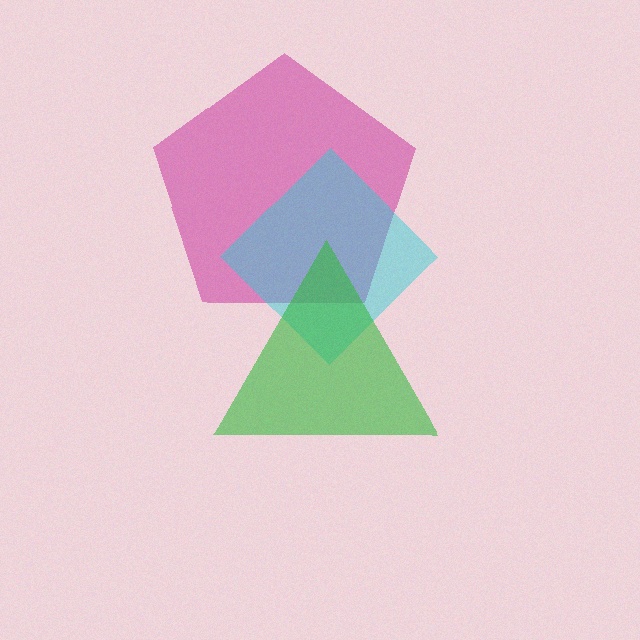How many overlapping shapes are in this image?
There are 3 overlapping shapes in the image.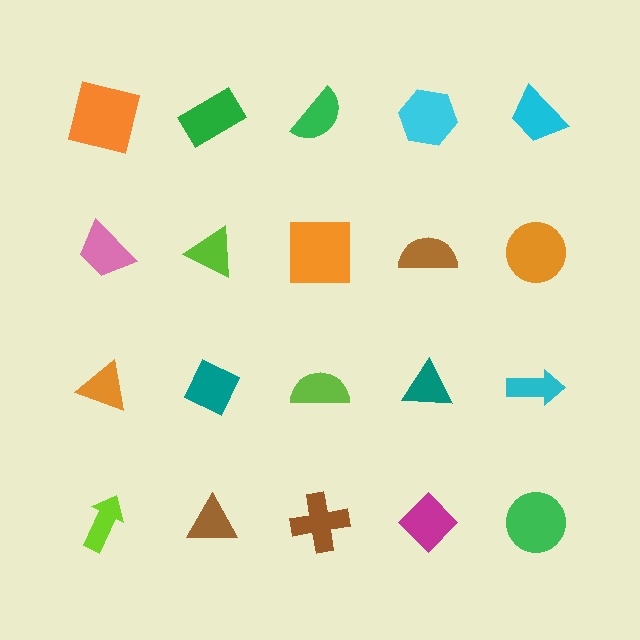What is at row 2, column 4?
A brown semicircle.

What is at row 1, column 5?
A cyan trapezoid.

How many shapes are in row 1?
5 shapes.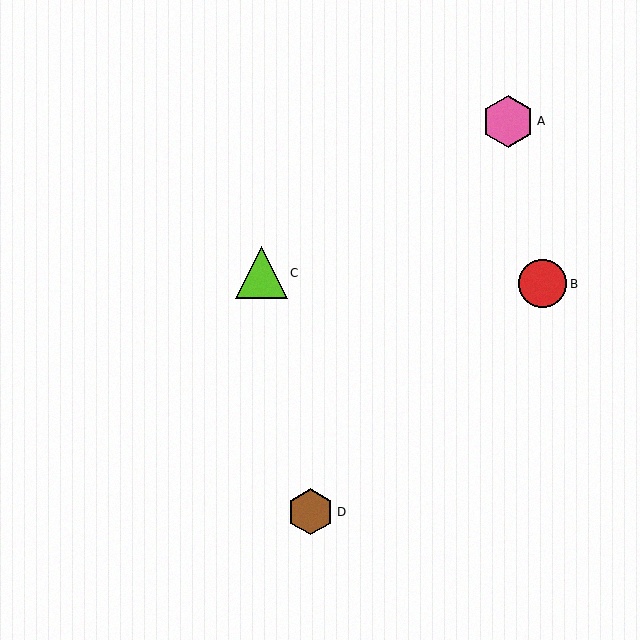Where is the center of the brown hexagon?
The center of the brown hexagon is at (310, 512).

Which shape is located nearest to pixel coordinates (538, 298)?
The red circle (labeled B) at (543, 284) is nearest to that location.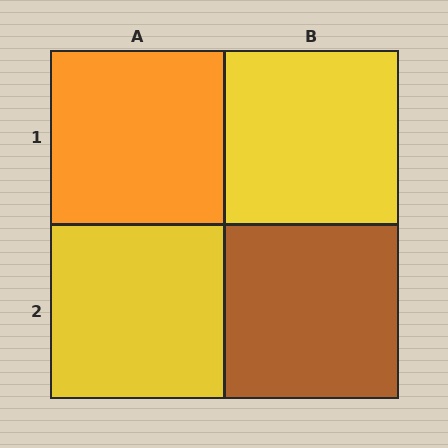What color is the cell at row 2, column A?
Yellow.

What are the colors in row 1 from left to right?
Orange, yellow.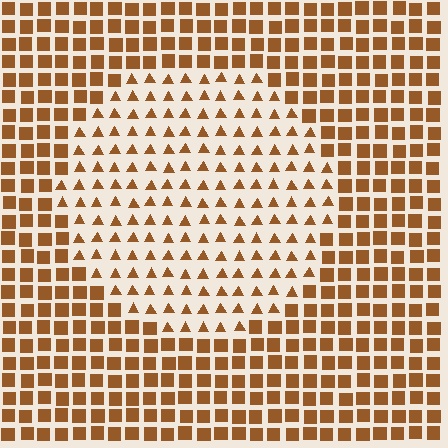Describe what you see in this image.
The image is filled with small brown elements arranged in a uniform grid. A circle-shaped region contains triangles, while the surrounding area contains squares. The boundary is defined purely by the change in element shape.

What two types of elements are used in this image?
The image uses triangles inside the circle region and squares outside it.